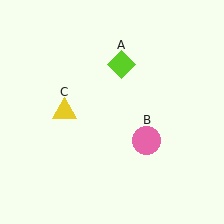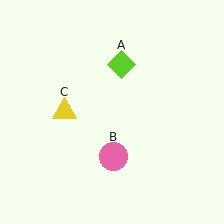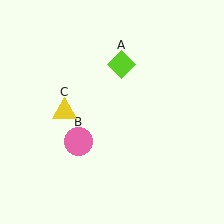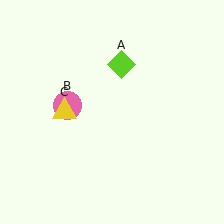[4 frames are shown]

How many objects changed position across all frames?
1 object changed position: pink circle (object B).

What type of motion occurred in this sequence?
The pink circle (object B) rotated clockwise around the center of the scene.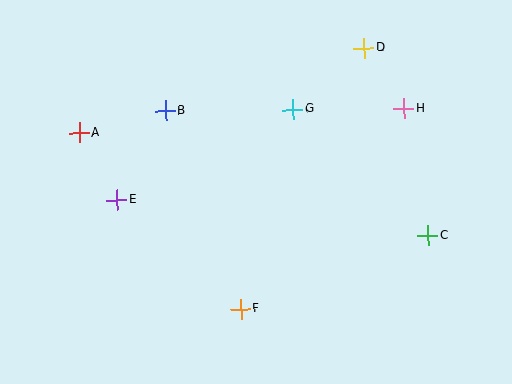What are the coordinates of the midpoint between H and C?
The midpoint between H and C is at (416, 172).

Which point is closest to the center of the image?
Point G at (293, 109) is closest to the center.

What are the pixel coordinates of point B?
Point B is at (165, 111).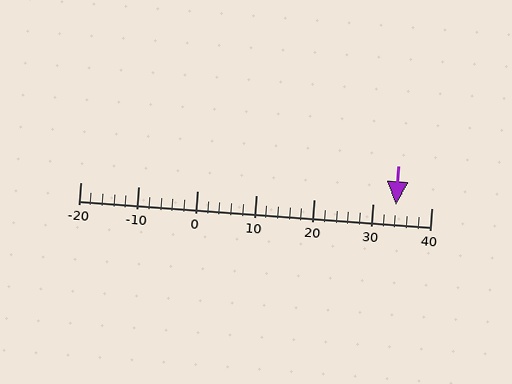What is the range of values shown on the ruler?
The ruler shows values from -20 to 40.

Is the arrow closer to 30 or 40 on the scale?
The arrow is closer to 30.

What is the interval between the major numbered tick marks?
The major tick marks are spaced 10 units apart.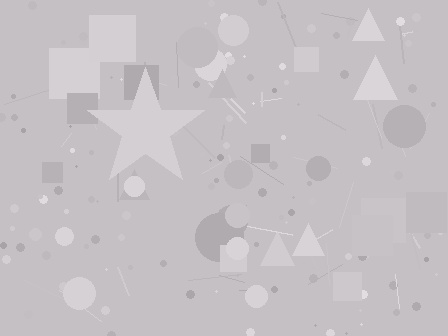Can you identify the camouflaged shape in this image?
The camouflaged shape is a star.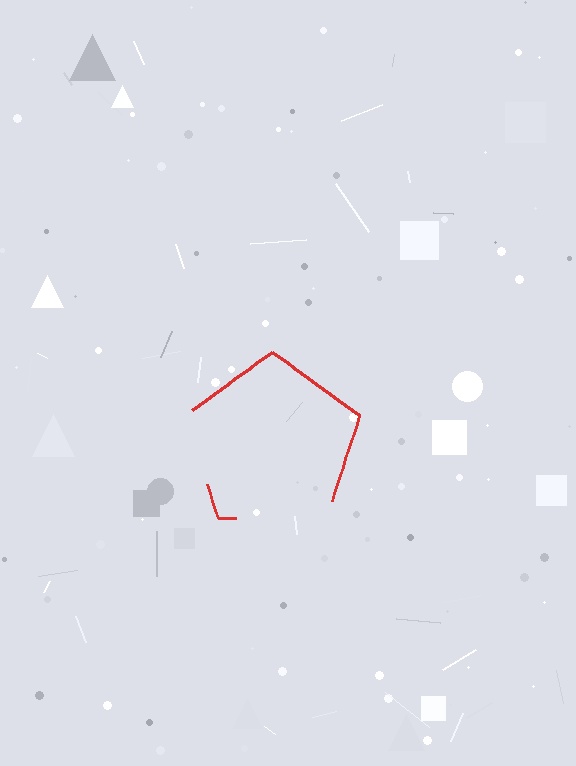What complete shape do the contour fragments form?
The contour fragments form a pentagon.